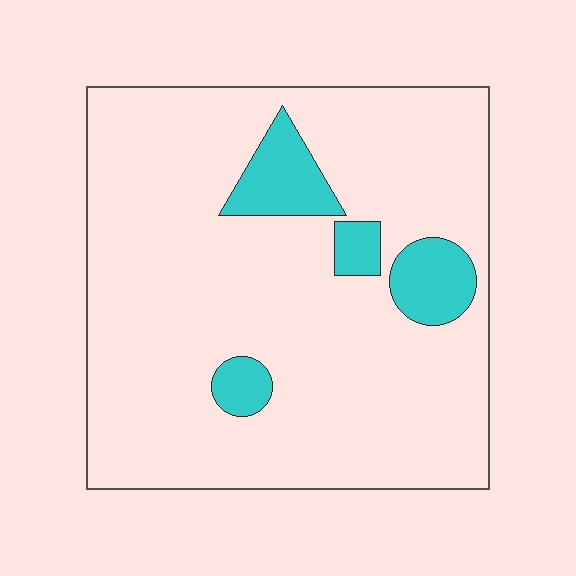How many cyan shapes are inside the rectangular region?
4.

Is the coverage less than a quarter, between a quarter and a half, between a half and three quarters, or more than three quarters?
Less than a quarter.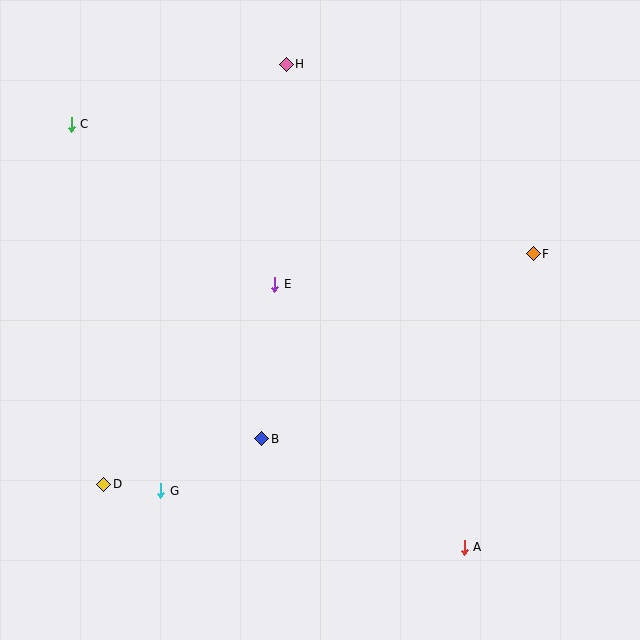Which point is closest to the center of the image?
Point E at (275, 284) is closest to the center.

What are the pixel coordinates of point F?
Point F is at (533, 254).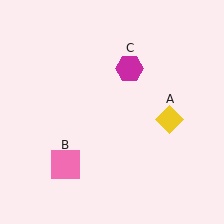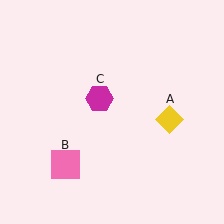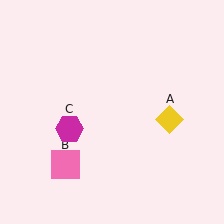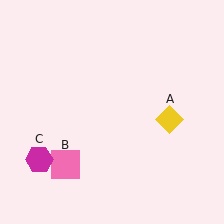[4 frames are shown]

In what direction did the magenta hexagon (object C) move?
The magenta hexagon (object C) moved down and to the left.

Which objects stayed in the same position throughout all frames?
Yellow diamond (object A) and pink square (object B) remained stationary.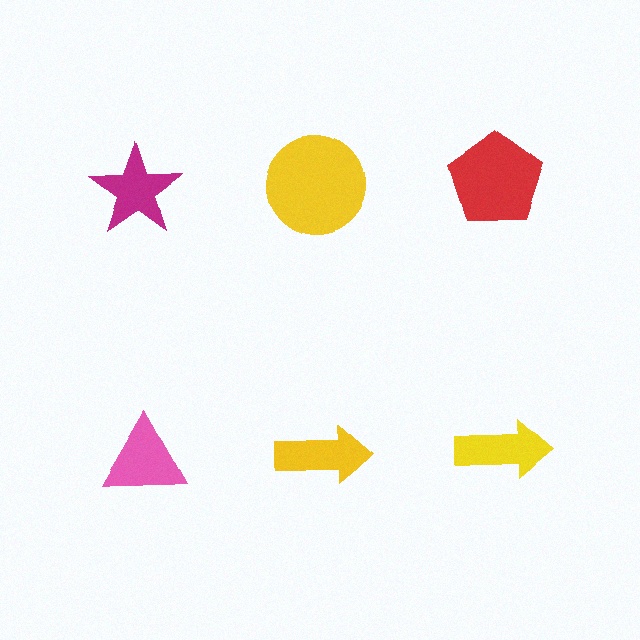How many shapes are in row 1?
3 shapes.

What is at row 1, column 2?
A yellow circle.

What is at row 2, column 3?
A yellow arrow.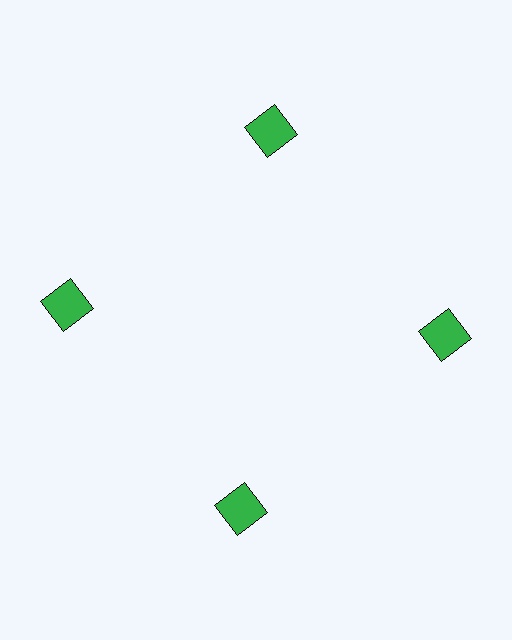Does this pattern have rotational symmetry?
Yes, this pattern has 4-fold rotational symmetry. It looks the same after rotating 90 degrees around the center.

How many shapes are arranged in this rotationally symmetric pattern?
There are 4 shapes, arranged in 4 groups of 1.